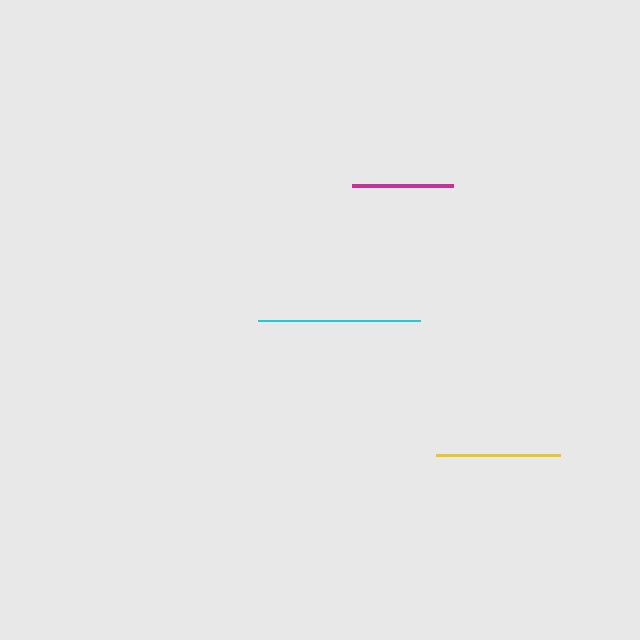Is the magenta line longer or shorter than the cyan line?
The cyan line is longer than the magenta line.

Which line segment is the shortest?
The magenta line is the shortest at approximately 101 pixels.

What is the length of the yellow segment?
The yellow segment is approximately 124 pixels long.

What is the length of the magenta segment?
The magenta segment is approximately 101 pixels long.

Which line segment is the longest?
The cyan line is the longest at approximately 162 pixels.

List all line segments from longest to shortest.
From longest to shortest: cyan, yellow, magenta.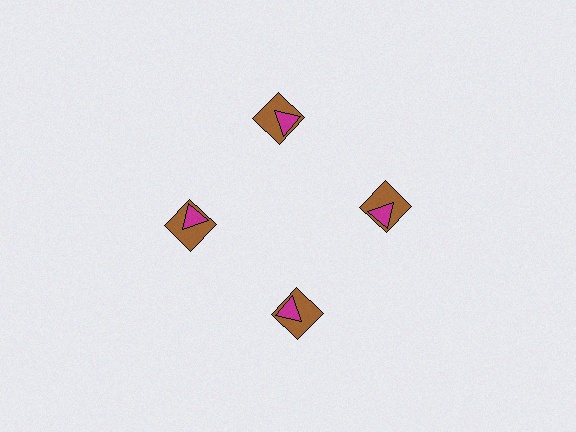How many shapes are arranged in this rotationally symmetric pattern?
There are 8 shapes, arranged in 4 groups of 2.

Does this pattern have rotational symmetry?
Yes, this pattern has 4-fold rotational symmetry. It looks the same after rotating 90 degrees around the center.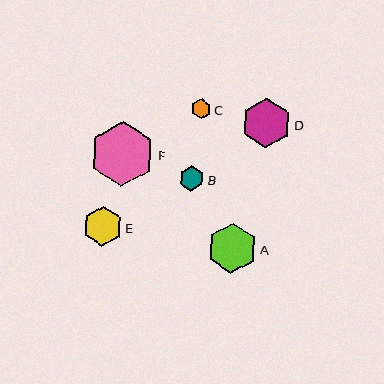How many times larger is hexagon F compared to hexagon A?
Hexagon F is approximately 1.3 times the size of hexagon A.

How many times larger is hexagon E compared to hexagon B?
Hexagon E is approximately 1.6 times the size of hexagon B.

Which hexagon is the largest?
Hexagon F is the largest with a size of approximately 65 pixels.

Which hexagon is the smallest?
Hexagon C is the smallest with a size of approximately 20 pixels.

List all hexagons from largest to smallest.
From largest to smallest: F, A, D, E, B, C.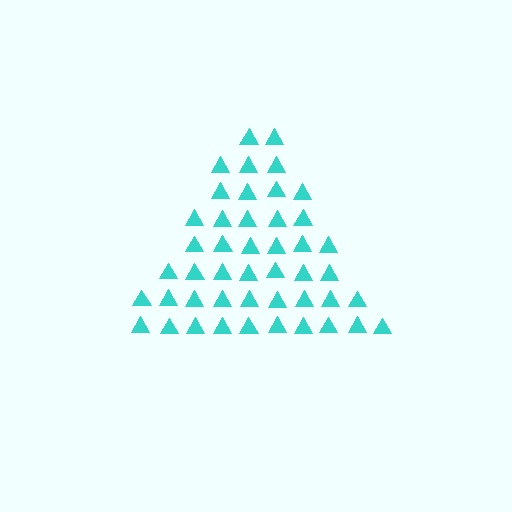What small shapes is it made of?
It is made of small triangles.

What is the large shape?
The large shape is a triangle.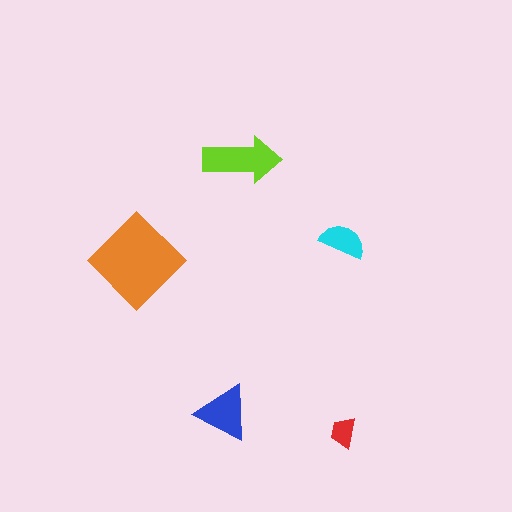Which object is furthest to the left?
The orange diamond is leftmost.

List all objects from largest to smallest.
The orange diamond, the lime arrow, the blue triangle, the cyan semicircle, the red trapezoid.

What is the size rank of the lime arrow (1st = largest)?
2nd.